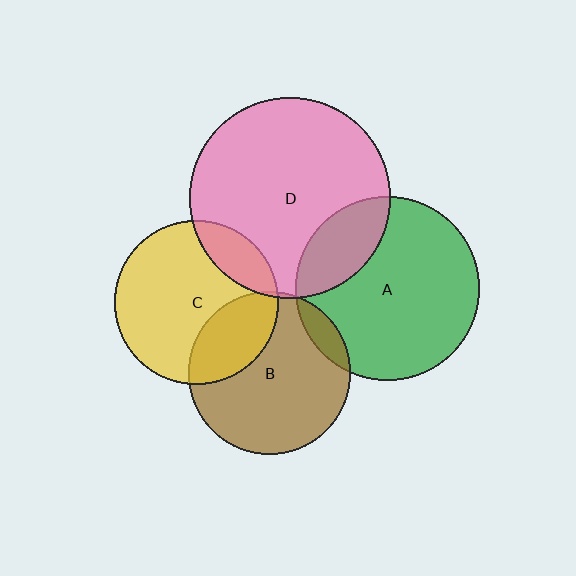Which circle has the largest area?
Circle D (pink).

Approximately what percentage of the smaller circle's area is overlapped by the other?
Approximately 10%.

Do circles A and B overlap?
Yes.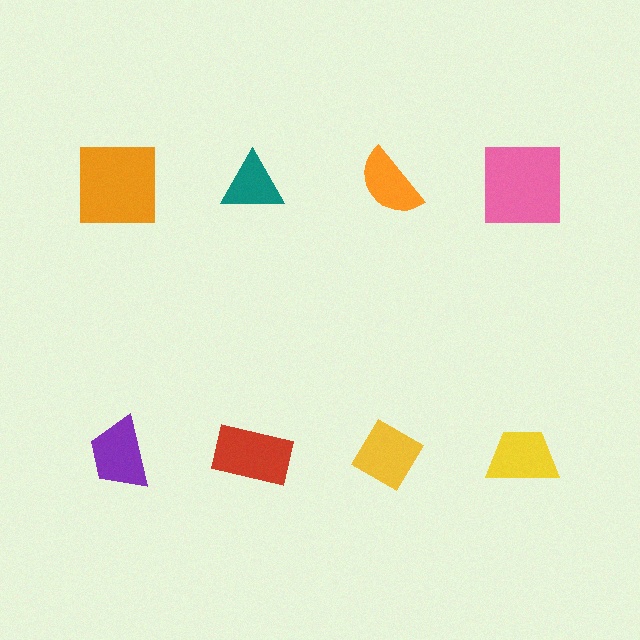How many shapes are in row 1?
4 shapes.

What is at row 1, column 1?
An orange square.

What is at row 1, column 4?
A pink square.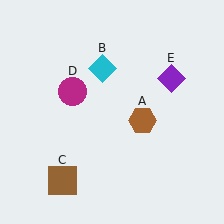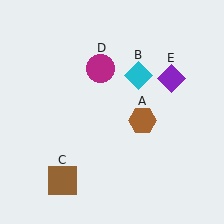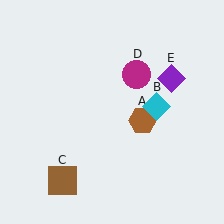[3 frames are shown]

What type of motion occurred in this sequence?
The cyan diamond (object B), magenta circle (object D) rotated clockwise around the center of the scene.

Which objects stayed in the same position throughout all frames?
Brown hexagon (object A) and brown square (object C) and purple diamond (object E) remained stationary.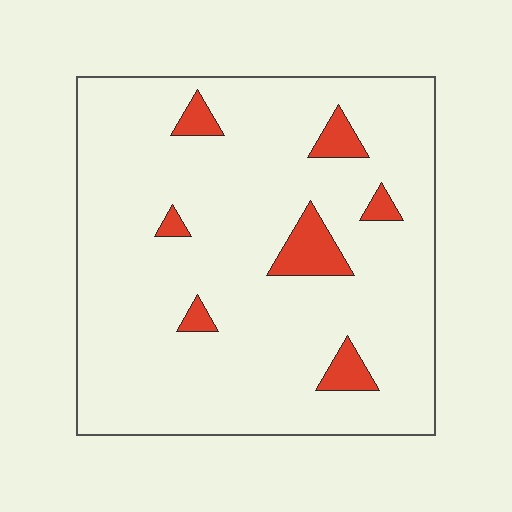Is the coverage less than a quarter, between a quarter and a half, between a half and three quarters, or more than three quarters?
Less than a quarter.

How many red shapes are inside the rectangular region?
7.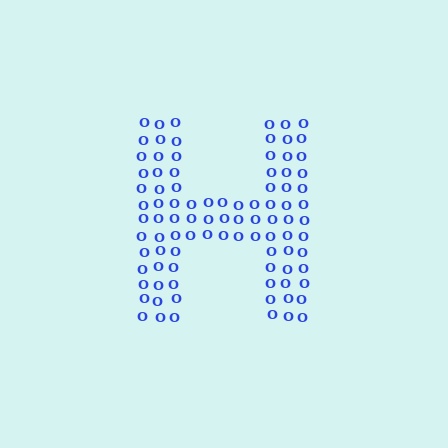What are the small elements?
The small elements are letter O's.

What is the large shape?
The large shape is the letter H.